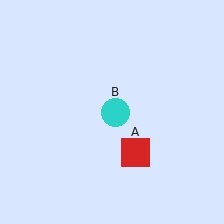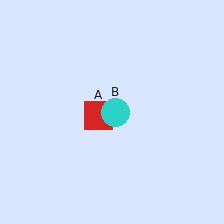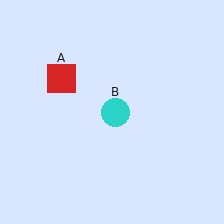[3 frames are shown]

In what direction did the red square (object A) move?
The red square (object A) moved up and to the left.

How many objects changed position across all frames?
1 object changed position: red square (object A).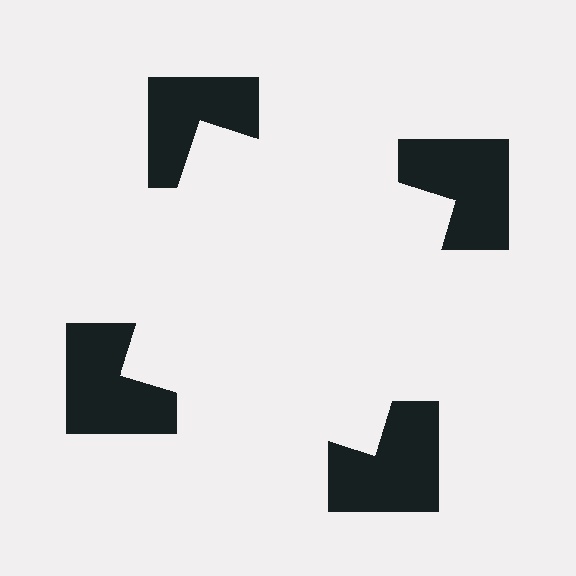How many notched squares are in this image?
There are 4 — one at each vertex of the illusory square.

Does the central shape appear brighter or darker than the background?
It typically appears slightly brighter than the background, even though no actual brightness change is drawn.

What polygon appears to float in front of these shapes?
An illusory square — its edges are inferred from the aligned wedge cuts in the notched squares, not physically drawn.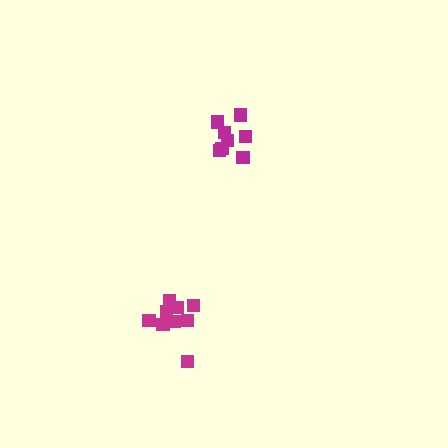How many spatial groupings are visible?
There are 2 spatial groupings.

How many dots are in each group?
Group 1: 9 dots, Group 2: 8 dots (17 total).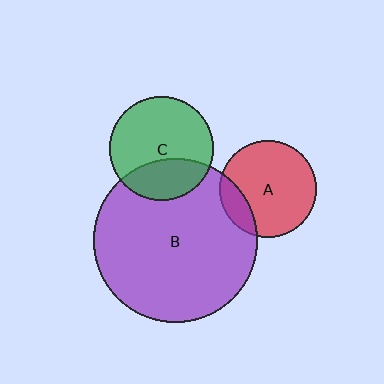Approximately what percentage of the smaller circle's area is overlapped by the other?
Approximately 30%.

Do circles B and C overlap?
Yes.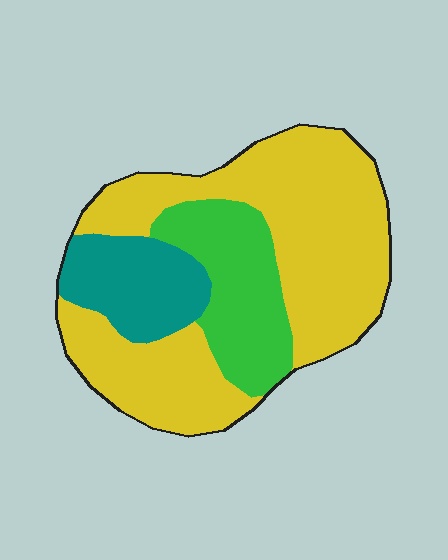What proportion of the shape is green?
Green takes up between a sixth and a third of the shape.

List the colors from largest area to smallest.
From largest to smallest: yellow, green, teal.